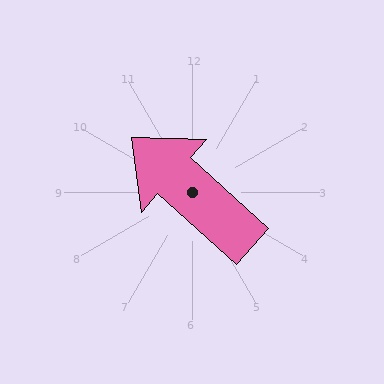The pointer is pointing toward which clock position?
Roughly 10 o'clock.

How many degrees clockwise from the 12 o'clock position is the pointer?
Approximately 312 degrees.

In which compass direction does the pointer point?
Northwest.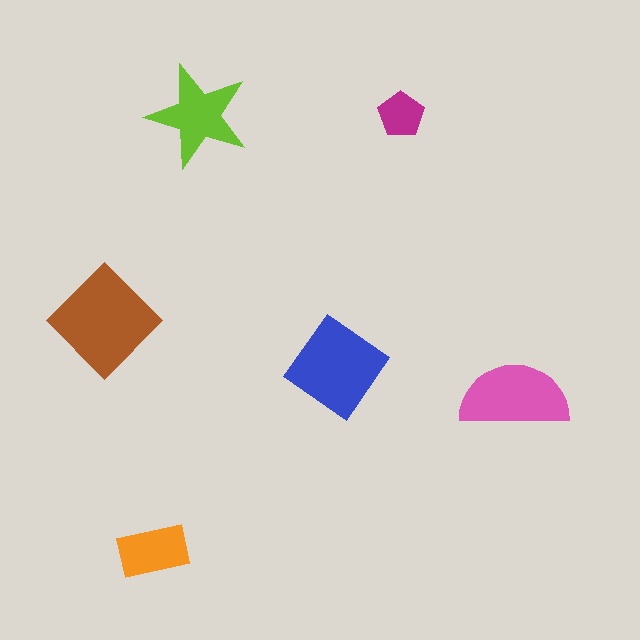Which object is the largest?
The brown diamond.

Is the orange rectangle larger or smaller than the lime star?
Smaller.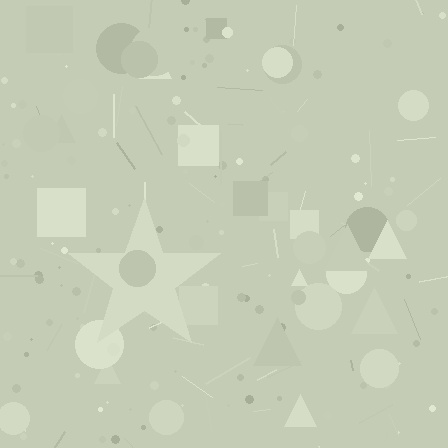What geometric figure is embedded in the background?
A star is embedded in the background.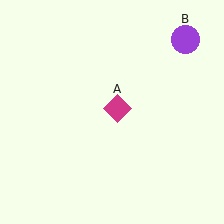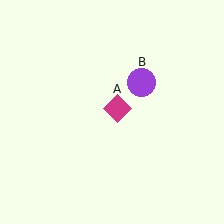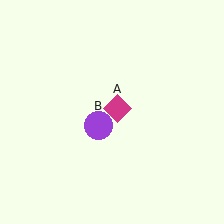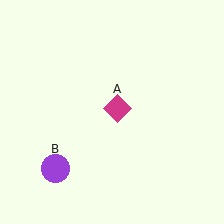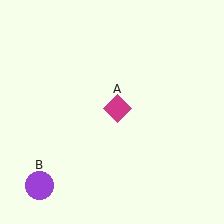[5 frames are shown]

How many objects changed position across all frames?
1 object changed position: purple circle (object B).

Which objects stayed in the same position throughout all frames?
Magenta diamond (object A) remained stationary.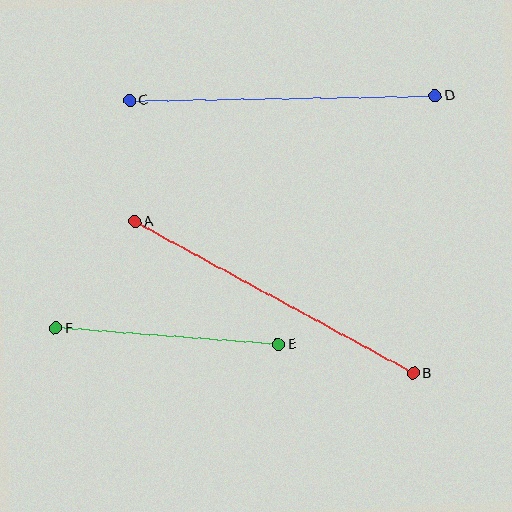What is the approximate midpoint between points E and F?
The midpoint is at approximately (167, 336) pixels.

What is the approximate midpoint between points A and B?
The midpoint is at approximately (274, 297) pixels.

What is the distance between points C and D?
The distance is approximately 305 pixels.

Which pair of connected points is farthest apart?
Points A and B are farthest apart.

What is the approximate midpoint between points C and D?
The midpoint is at approximately (283, 98) pixels.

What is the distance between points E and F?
The distance is approximately 224 pixels.